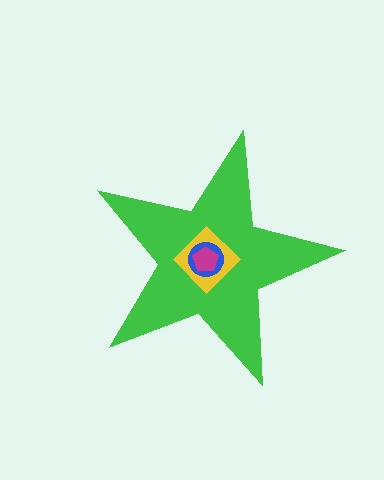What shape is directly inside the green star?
The yellow diamond.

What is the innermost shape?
The magenta pentagon.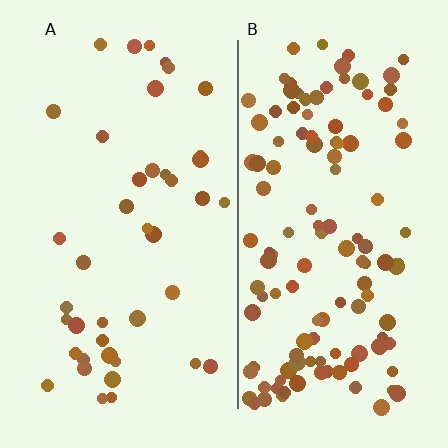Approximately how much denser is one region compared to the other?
Approximately 3.0× — region B over region A.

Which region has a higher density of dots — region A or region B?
B (the right).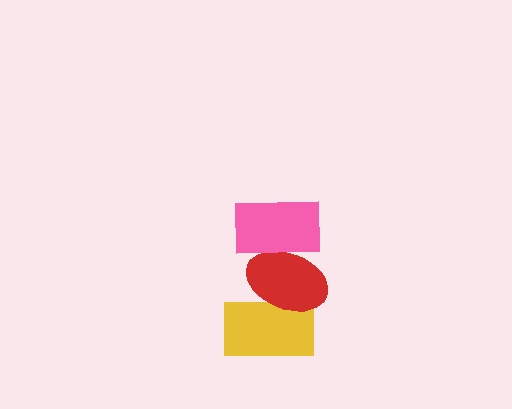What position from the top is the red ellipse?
The red ellipse is 2nd from the top.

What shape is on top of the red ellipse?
The pink rectangle is on top of the red ellipse.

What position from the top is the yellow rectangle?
The yellow rectangle is 3rd from the top.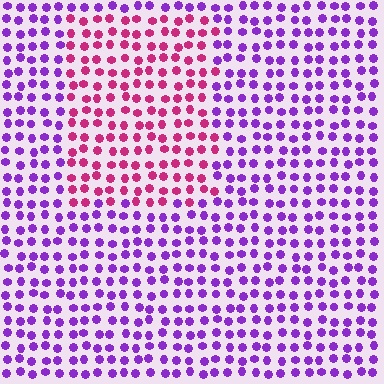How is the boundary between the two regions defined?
The boundary is defined purely by a slight shift in hue (about 52 degrees). Spacing, size, and orientation are identical on both sides.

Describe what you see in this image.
The image is filled with small purple elements in a uniform arrangement. A rectangle-shaped region is visible where the elements are tinted to a slightly different hue, forming a subtle color boundary.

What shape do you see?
I see a rectangle.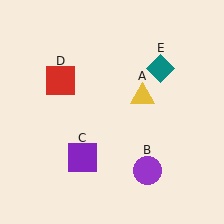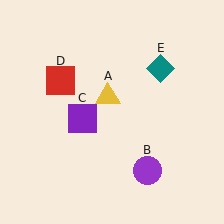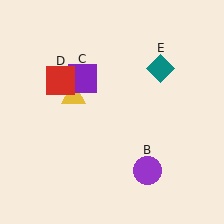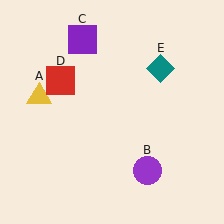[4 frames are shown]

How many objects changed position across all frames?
2 objects changed position: yellow triangle (object A), purple square (object C).